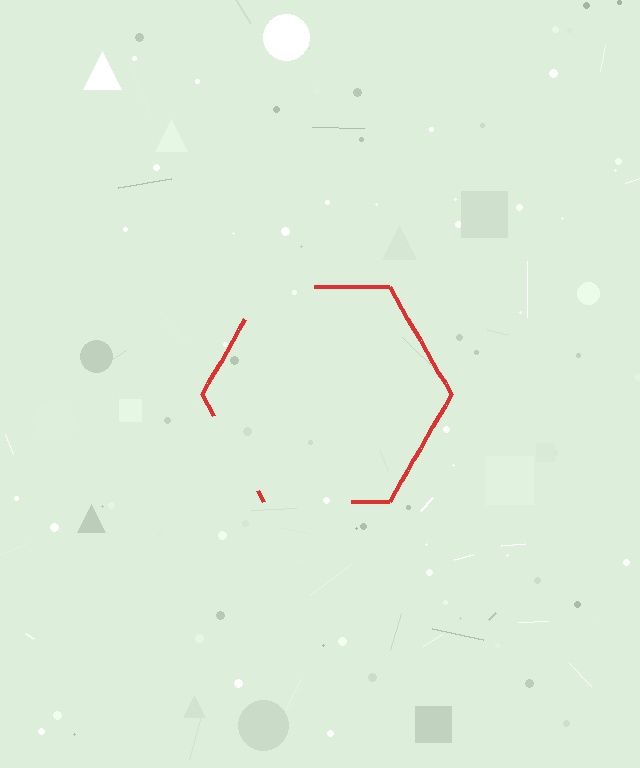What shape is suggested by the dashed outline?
The dashed outline suggests a hexagon.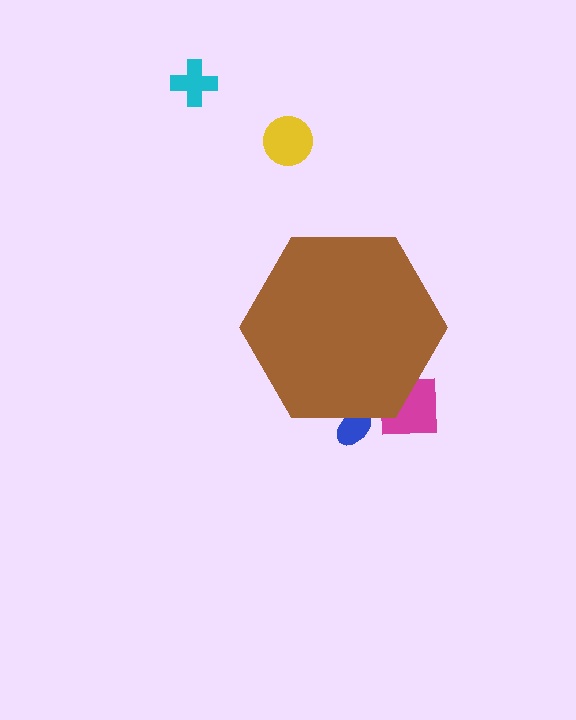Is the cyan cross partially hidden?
No, the cyan cross is fully visible.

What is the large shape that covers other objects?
A brown hexagon.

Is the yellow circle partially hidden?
No, the yellow circle is fully visible.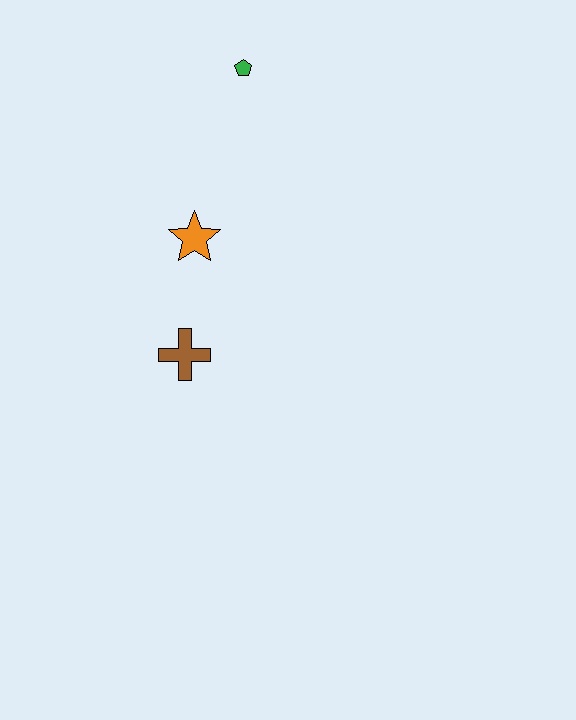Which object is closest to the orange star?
The brown cross is closest to the orange star.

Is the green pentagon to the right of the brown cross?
Yes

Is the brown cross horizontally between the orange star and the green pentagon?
No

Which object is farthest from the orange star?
The green pentagon is farthest from the orange star.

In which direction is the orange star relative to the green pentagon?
The orange star is below the green pentagon.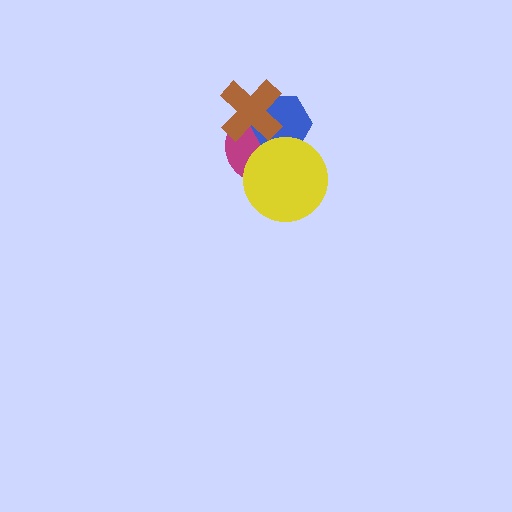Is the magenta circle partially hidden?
Yes, it is partially covered by another shape.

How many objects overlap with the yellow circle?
2 objects overlap with the yellow circle.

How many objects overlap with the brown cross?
2 objects overlap with the brown cross.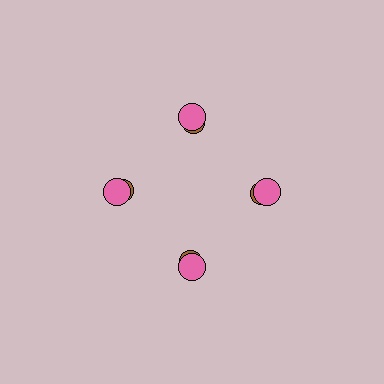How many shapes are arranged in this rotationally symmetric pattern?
There are 8 shapes, arranged in 4 groups of 2.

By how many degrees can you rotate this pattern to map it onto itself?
The pattern maps onto itself every 90 degrees of rotation.